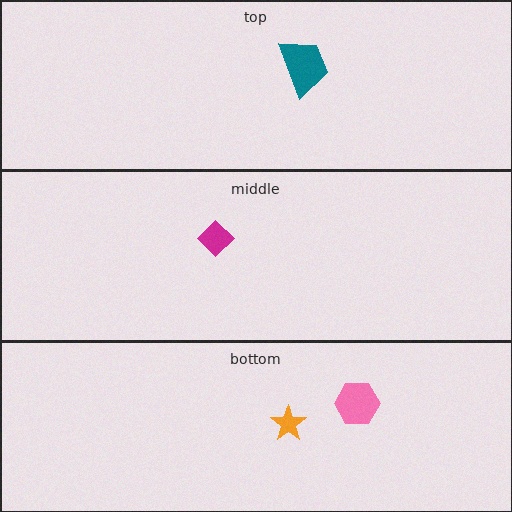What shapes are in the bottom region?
The pink hexagon, the orange star.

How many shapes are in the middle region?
1.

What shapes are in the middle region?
The magenta diamond.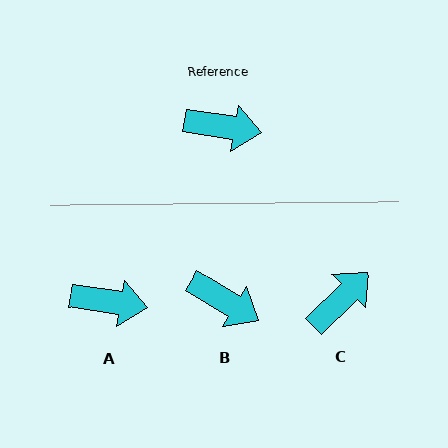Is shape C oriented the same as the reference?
No, it is off by about 54 degrees.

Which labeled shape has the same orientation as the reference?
A.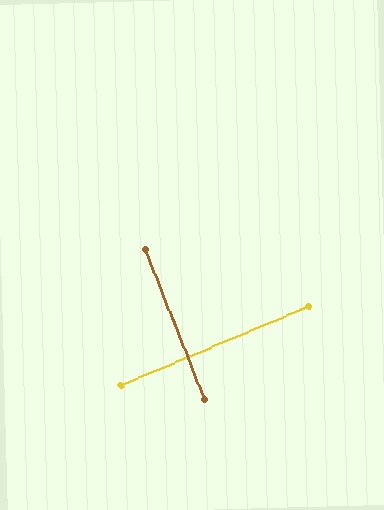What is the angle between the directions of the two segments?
Approximately 89 degrees.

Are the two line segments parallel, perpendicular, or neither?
Perpendicular — they meet at approximately 89°.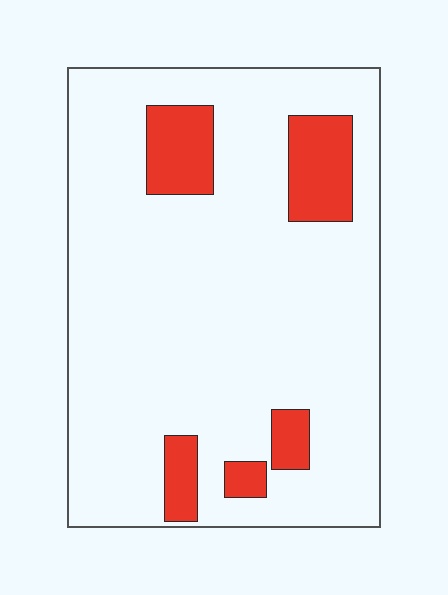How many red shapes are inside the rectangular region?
5.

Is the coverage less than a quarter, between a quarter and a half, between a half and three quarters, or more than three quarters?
Less than a quarter.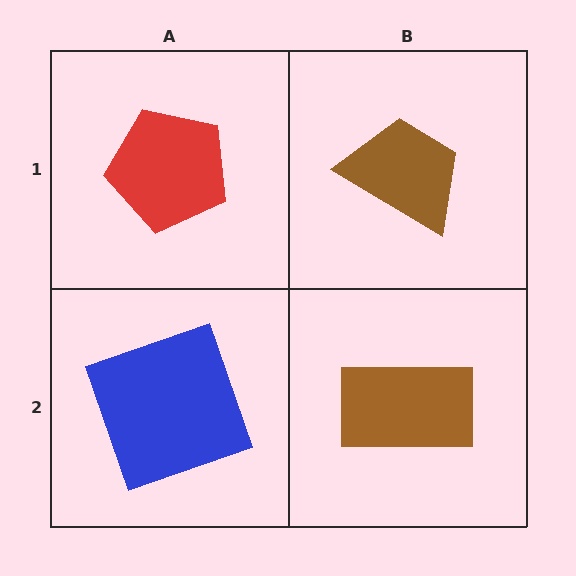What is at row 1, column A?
A red pentagon.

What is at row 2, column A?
A blue square.